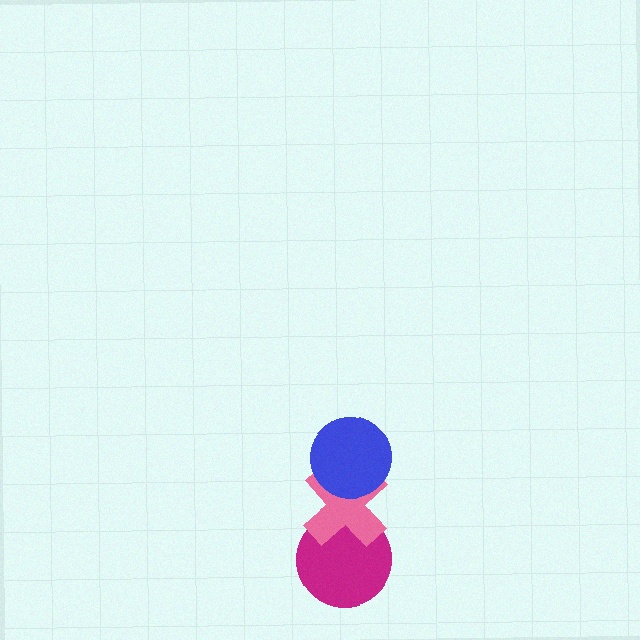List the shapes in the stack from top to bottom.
From top to bottom: the blue circle, the pink cross, the magenta circle.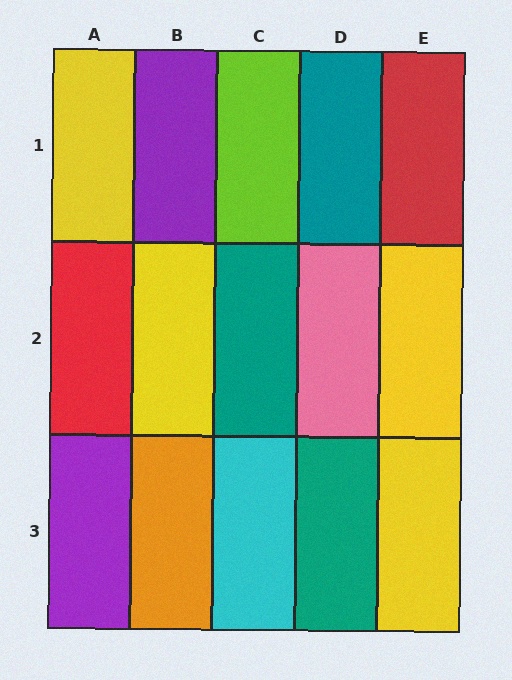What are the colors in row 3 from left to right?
Purple, orange, cyan, teal, yellow.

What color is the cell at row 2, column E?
Yellow.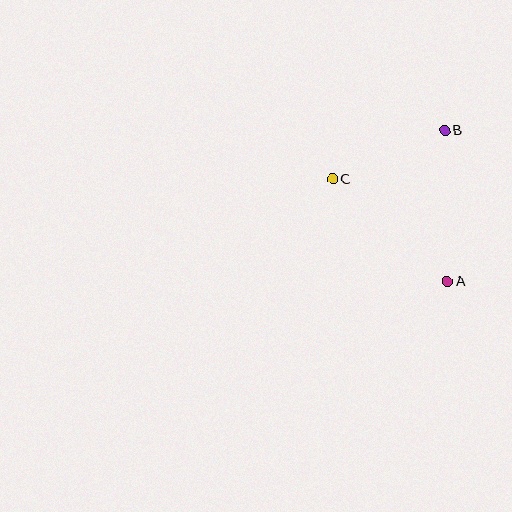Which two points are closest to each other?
Points B and C are closest to each other.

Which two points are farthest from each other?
Points A and C are farthest from each other.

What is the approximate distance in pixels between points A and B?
The distance between A and B is approximately 151 pixels.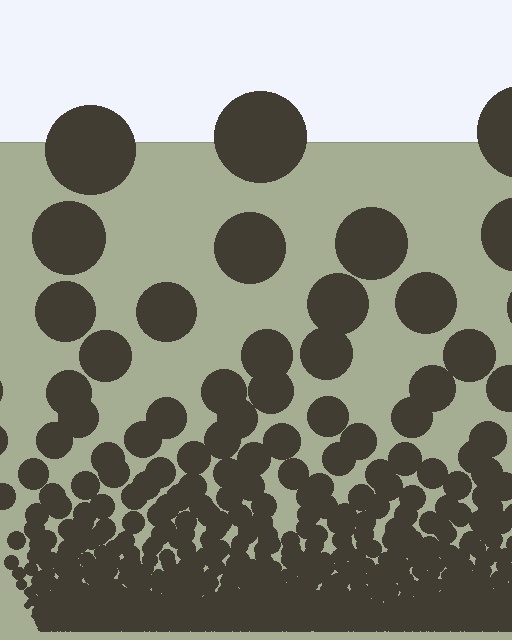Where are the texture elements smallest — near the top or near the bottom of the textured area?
Near the bottom.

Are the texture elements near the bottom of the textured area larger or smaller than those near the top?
Smaller. The gradient is inverted — elements near the bottom are smaller and denser.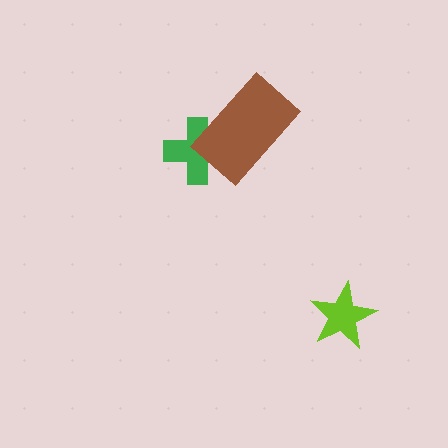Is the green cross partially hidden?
Yes, it is partially covered by another shape.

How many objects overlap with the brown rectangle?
1 object overlaps with the brown rectangle.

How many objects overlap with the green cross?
1 object overlaps with the green cross.